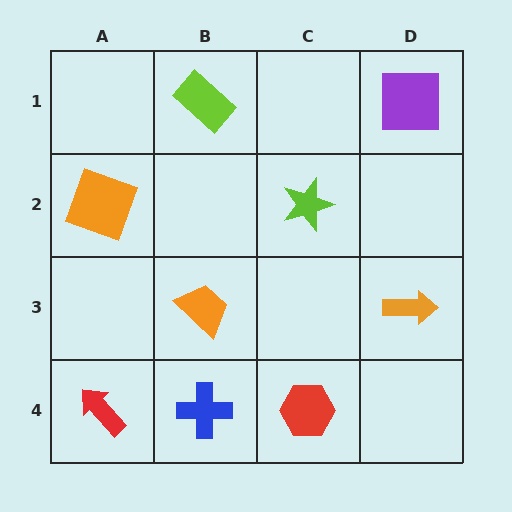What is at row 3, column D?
An orange arrow.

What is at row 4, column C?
A red hexagon.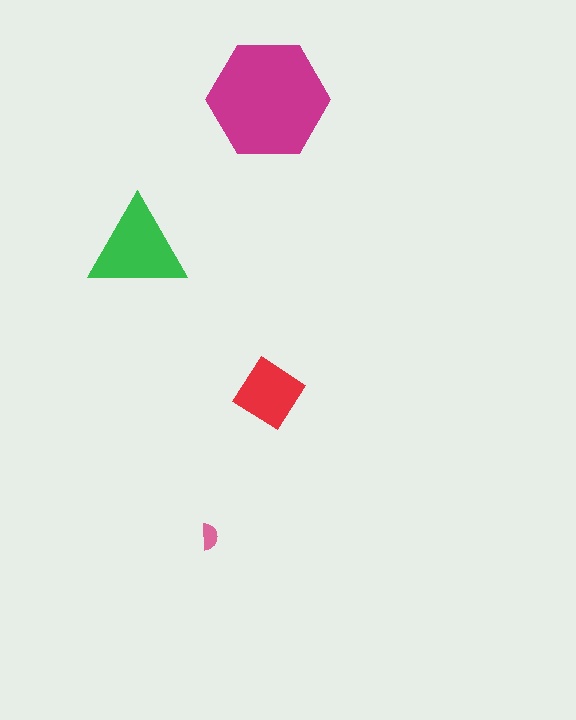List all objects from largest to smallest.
The magenta hexagon, the green triangle, the red diamond, the pink semicircle.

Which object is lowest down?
The pink semicircle is bottommost.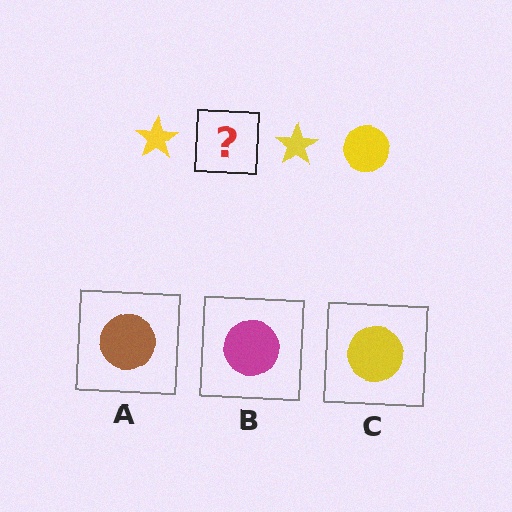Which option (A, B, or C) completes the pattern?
C.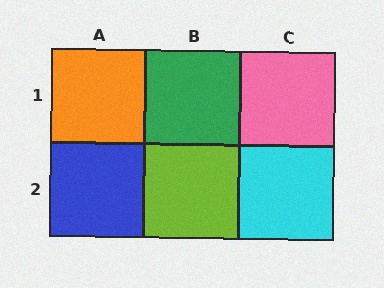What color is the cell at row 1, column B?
Green.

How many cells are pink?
1 cell is pink.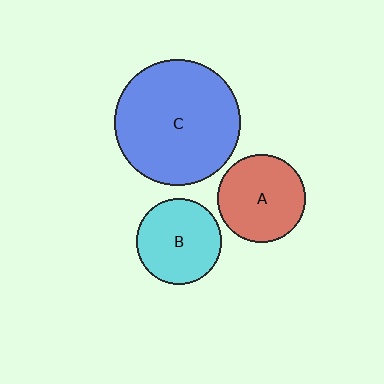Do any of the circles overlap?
No, none of the circles overlap.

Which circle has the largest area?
Circle C (blue).